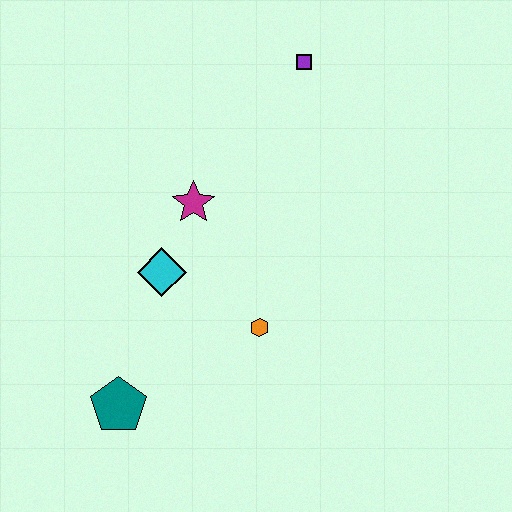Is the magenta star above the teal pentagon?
Yes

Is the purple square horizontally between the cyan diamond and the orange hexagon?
No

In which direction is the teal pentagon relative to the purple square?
The teal pentagon is below the purple square.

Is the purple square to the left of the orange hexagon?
No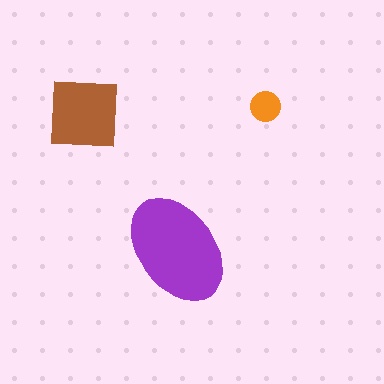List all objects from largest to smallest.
The purple ellipse, the brown square, the orange circle.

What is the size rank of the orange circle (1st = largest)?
3rd.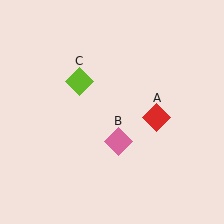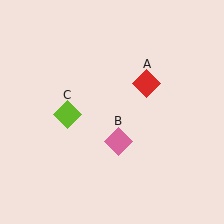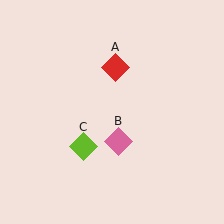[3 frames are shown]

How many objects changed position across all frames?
2 objects changed position: red diamond (object A), lime diamond (object C).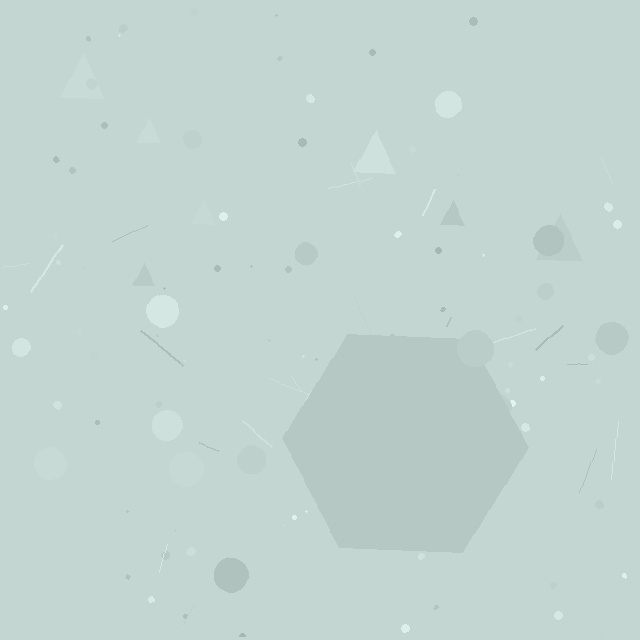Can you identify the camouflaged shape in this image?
The camouflaged shape is a hexagon.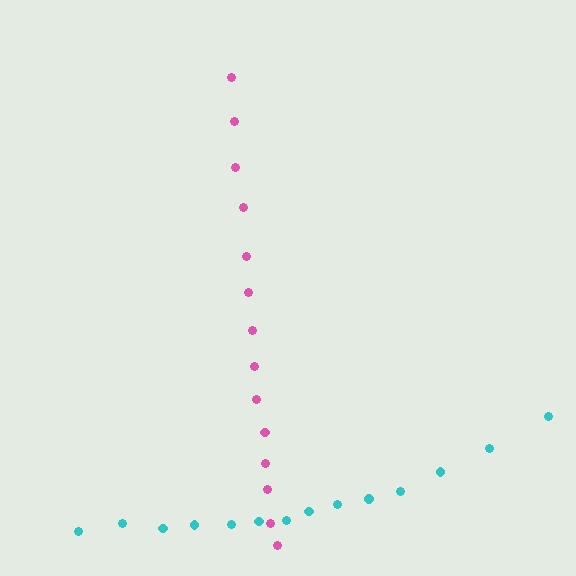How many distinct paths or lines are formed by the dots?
There are 2 distinct paths.